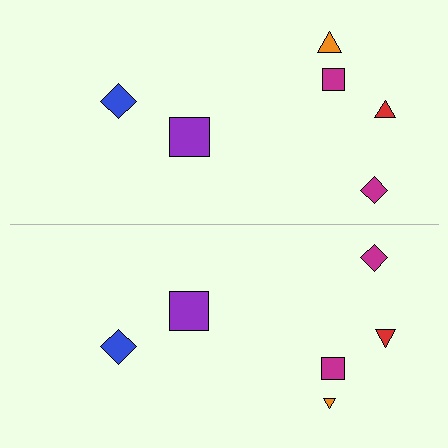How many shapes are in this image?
There are 12 shapes in this image.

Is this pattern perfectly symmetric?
No, the pattern is not perfectly symmetric. The orange triangle on the bottom side has a different size than its mirror counterpart.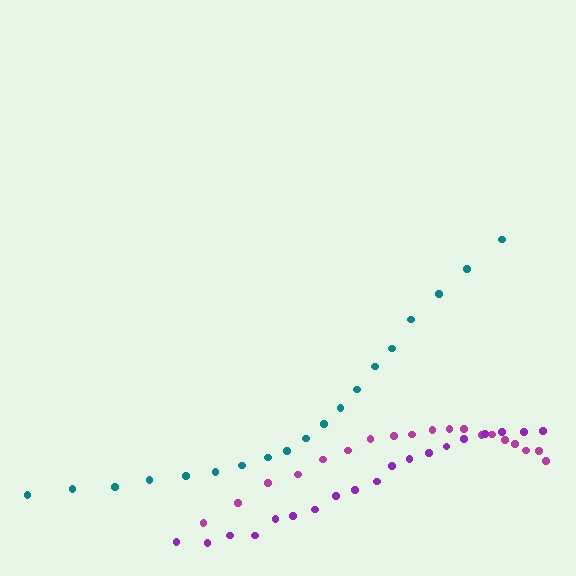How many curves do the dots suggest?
There are 3 distinct paths.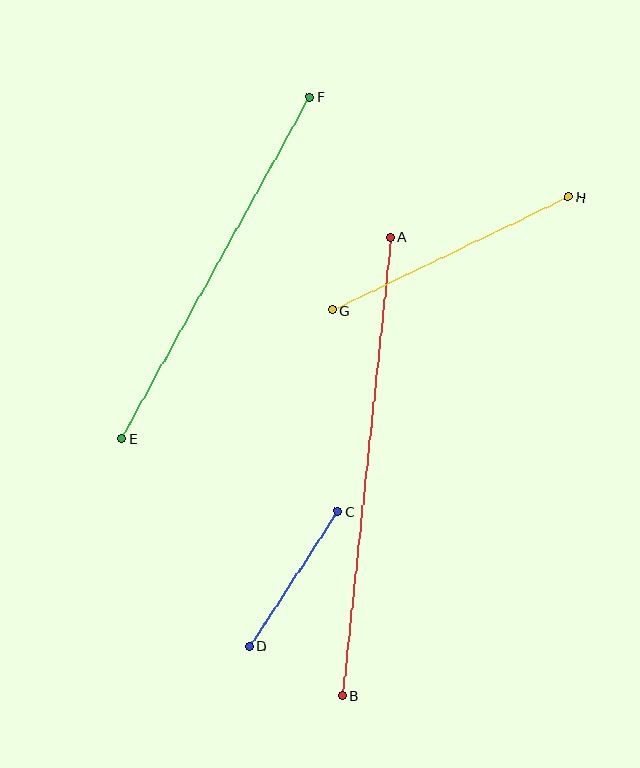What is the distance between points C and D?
The distance is approximately 161 pixels.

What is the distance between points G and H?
The distance is approximately 261 pixels.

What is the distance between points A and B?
The distance is approximately 461 pixels.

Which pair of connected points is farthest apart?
Points A and B are farthest apart.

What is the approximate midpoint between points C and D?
The midpoint is at approximately (294, 579) pixels.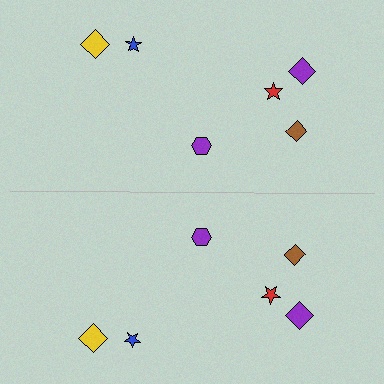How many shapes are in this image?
There are 12 shapes in this image.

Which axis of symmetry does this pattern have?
The pattern has a horizontal axis of symmetry running through the center of the image.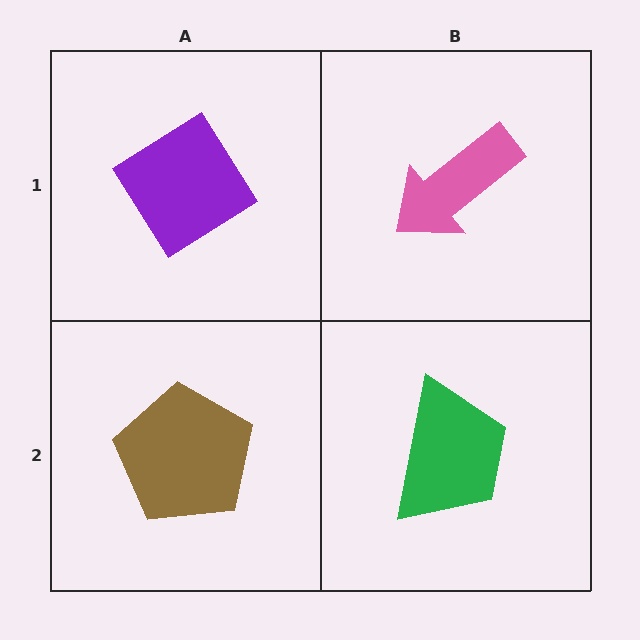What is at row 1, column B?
A pink arrow.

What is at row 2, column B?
A green trapezoid.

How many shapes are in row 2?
2 shapes.